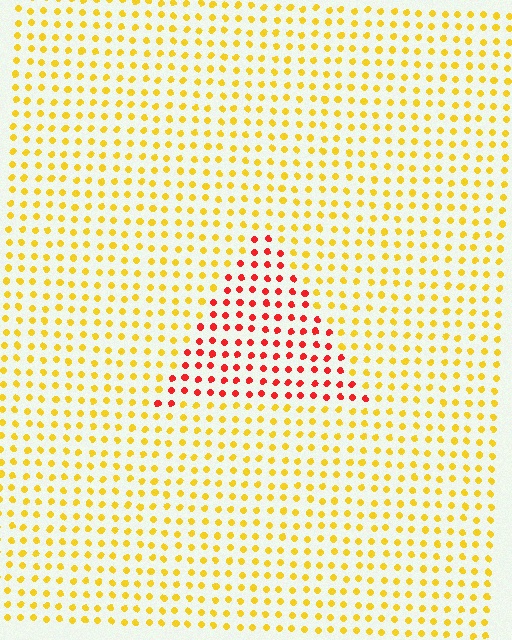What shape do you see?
I see a triangle.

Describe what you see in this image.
The image is filled with small yellow elements in a uniform arrangement. A triangle-shaped region is visible where the elements are tinted to a slightly different hue, forming a subtle color boundary.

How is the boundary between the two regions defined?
The boundary is defined purely by a slight shift in hue (about 52 degrees). Spacing, size, and orientation are identical on both sides.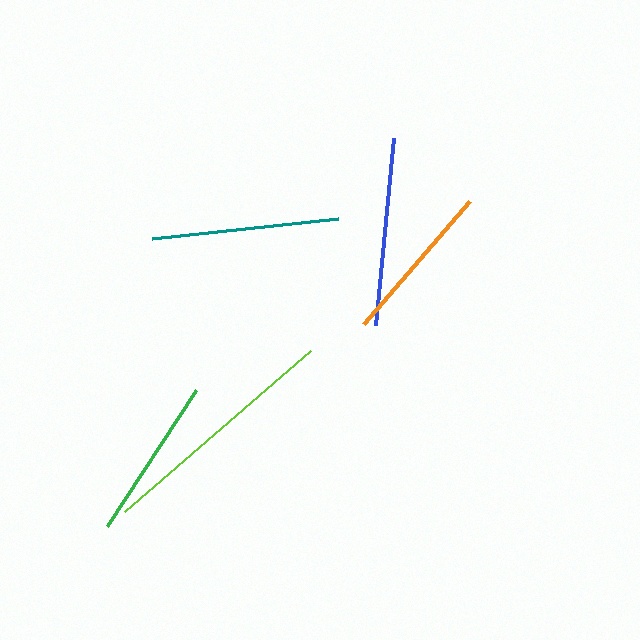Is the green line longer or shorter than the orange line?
The orange line is longer than the green line.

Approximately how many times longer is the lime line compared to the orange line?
The lime line is approximately 1.5 times the length of the orange line.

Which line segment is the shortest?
The green line is the shortest at approximately 162 pixels.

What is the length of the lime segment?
The lime segment is approximately 246 pixels long.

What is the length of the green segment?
The green segment is approximately 162 pixels long.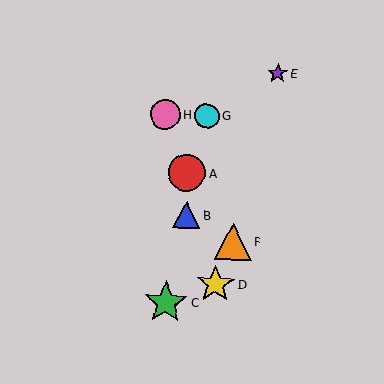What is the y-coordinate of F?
Object F is at y≈241.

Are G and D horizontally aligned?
No, G is at y≈116 and D is at y≈284.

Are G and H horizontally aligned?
Yes, both are at y≈116.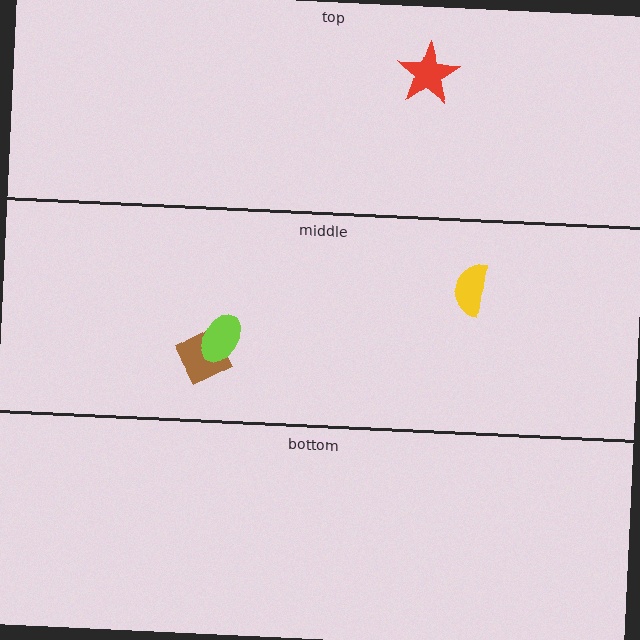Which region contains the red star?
The top region.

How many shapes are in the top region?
1.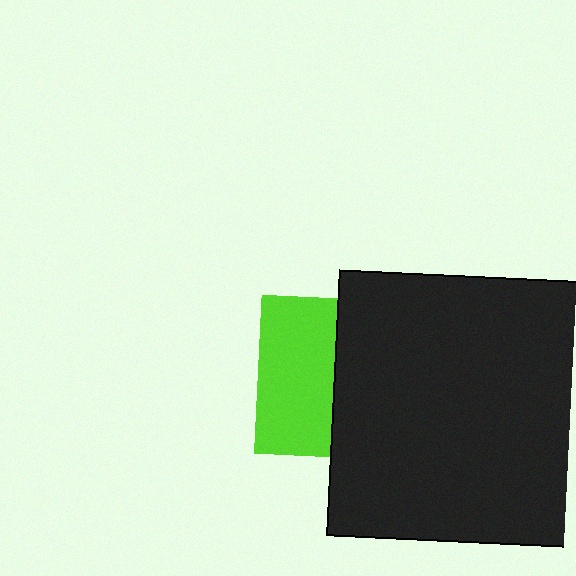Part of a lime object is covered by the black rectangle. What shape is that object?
It is a square.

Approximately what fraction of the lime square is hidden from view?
Roughly 52% of the lime square is hidden behind the black rectangle.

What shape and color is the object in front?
The object in front is a black rectangle.